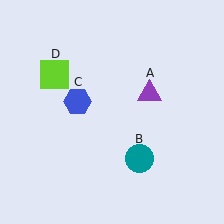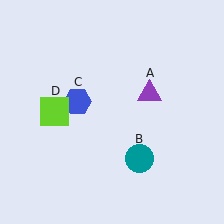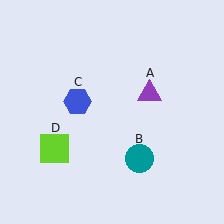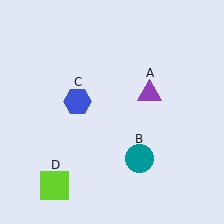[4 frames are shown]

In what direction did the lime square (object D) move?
The lime square (object D) moved down.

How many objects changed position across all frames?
1 object changed position: lime square (object D).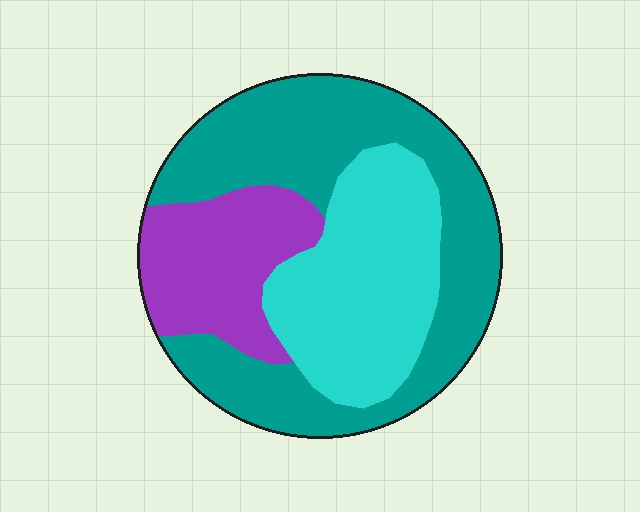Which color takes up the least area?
Purple, at roughly 20%.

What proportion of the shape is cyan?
Cyan covers 31% of the shape.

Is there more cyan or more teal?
Teal.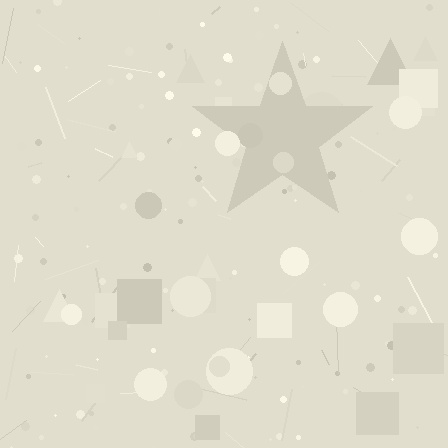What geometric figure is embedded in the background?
A star is embedded in the background.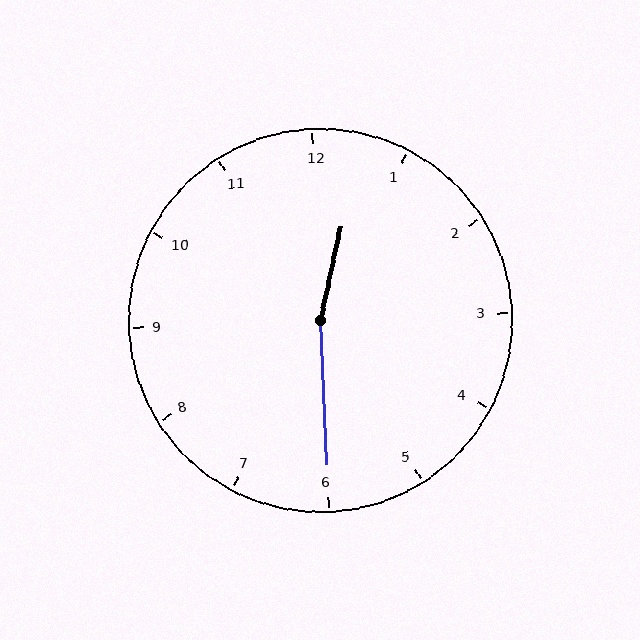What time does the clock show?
12:30.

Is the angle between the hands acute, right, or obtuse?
It is obtuse.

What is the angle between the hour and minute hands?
Approximately 165 degrees.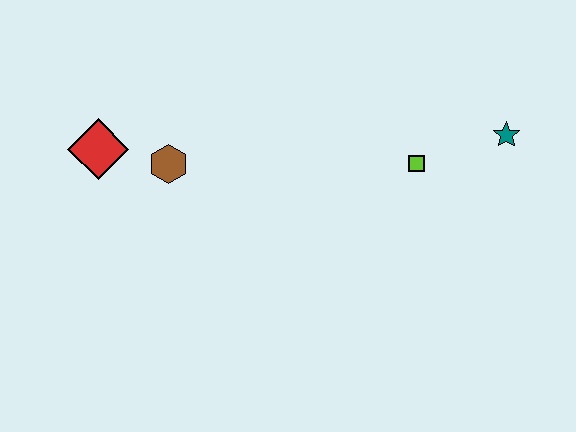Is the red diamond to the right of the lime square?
No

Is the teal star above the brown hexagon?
Yes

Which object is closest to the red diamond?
The brown hexagon is closest to the red diamond.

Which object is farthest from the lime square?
The red diamond is farthest from the lime square.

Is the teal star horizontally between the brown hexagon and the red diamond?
No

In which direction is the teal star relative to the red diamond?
The teal star is to the right of the red diamond.